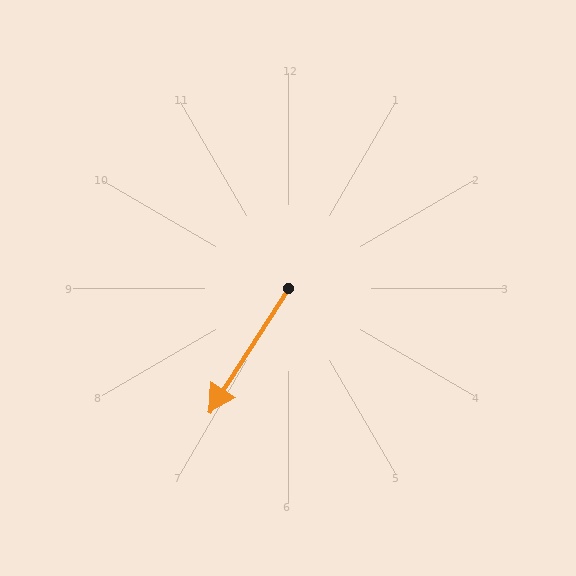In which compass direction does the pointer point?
Southwest.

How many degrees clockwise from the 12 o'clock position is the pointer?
Approximately 213 degrees.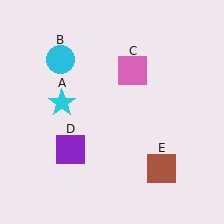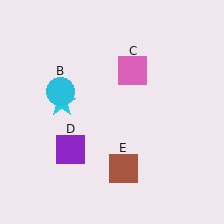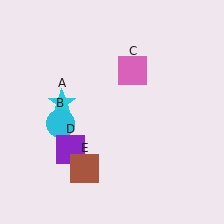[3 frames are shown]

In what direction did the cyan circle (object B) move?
The cyan circle (object B) moved down.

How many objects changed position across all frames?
2 objects changed position: cyan circle (object B), brown square (object E).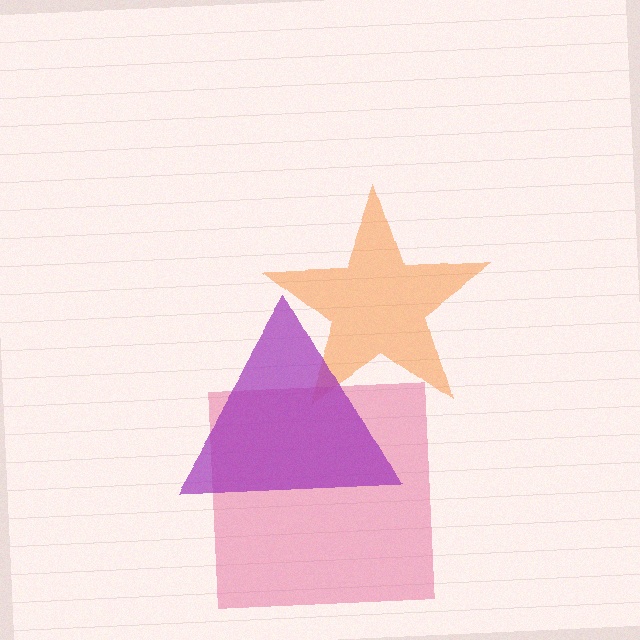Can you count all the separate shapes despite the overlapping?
Yes, there are 3 separate shapes.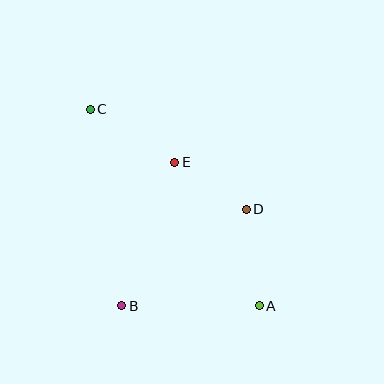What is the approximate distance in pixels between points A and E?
The distance between A and E is approximately 167 pixels.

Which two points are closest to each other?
Points D and E are closest to each other.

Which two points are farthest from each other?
Points A and C are farthest from each other.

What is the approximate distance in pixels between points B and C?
The distance between B and C is approximately 199 pixels.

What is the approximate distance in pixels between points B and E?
The distance between B and E is approximately 153 pixels.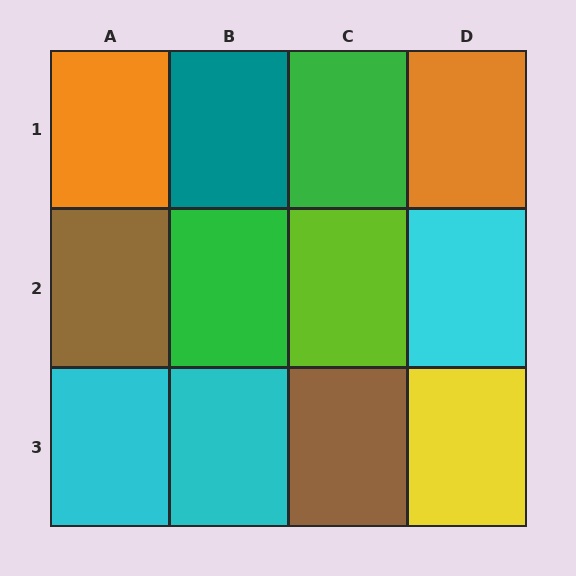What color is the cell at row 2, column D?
Cyan.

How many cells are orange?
2 cells are orange.